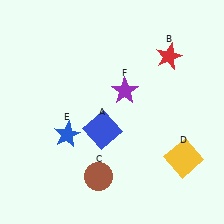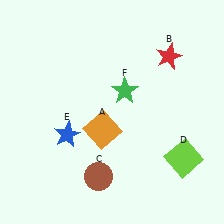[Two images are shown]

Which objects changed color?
A changed from blue to orange. D changed from yellow to lime. F changed from purple to green.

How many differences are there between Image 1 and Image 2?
There are 3 differences between the two images.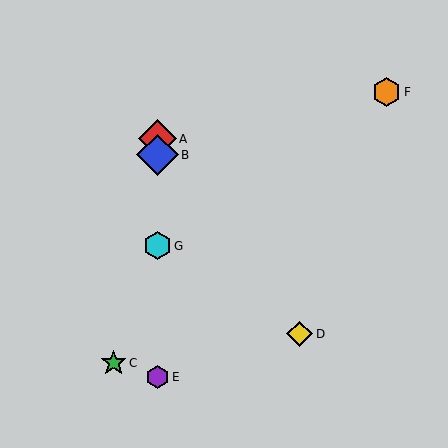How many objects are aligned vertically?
4 objects (A, B, E, G) are aligned vertically.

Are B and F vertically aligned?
No, B is at x≈157 and F is at x≈387.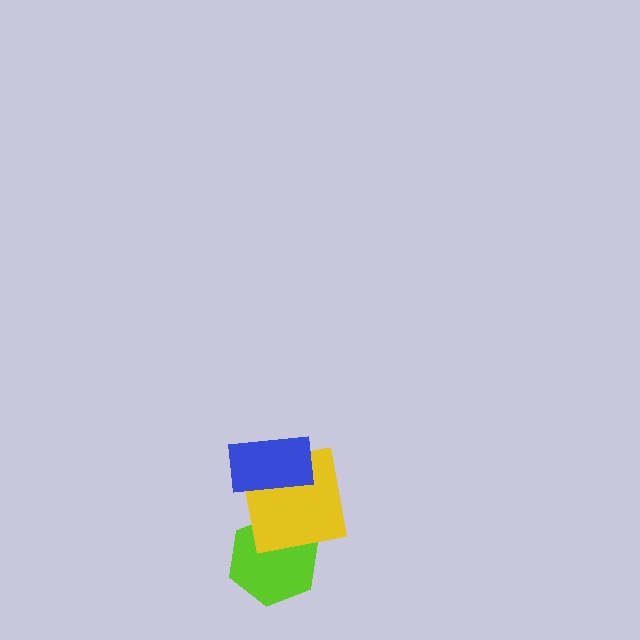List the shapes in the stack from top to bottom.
From top to bottom: the blue rectangle, the yellow square, the lime hexagon.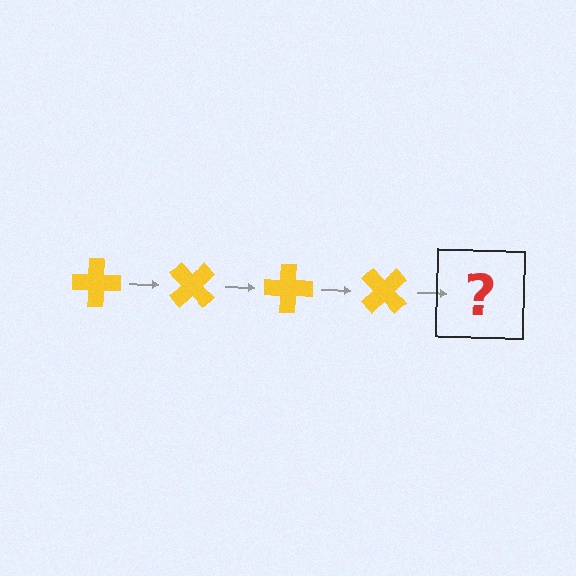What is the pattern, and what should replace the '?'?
The pattern is that the cross rotates 45 degrees each step. The '?' should be a yellow cross rotated 180 degrees.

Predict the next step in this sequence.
The next step is a yellow cross rotated 180 degrees.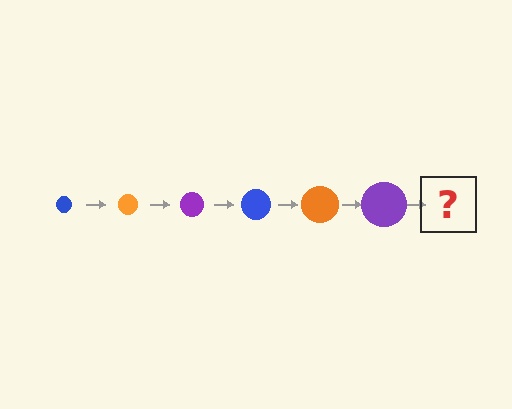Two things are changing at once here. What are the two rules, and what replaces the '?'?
The two rules are that the circle grows larger each step and the color cycles through blue, orange, and purple. The '?' should be a blue circle, larger than the previous one.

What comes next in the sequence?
The next element should be a blue circle, larger than the previous one.